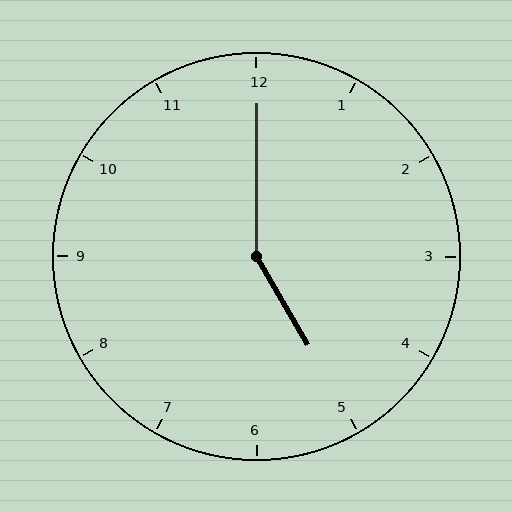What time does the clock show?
5:00.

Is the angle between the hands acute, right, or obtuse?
It is obtuse.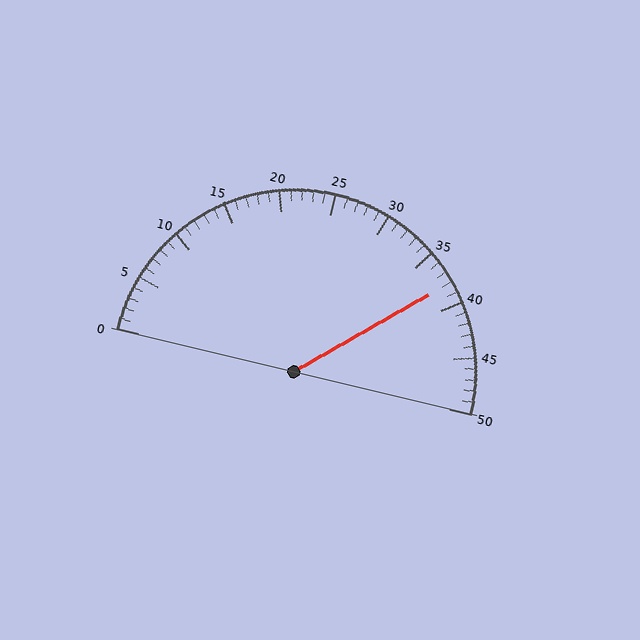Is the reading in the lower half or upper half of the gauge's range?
The reading is in the upper half of the range (0 to 50).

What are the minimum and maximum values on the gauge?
The gauge ranges from 0 to 50.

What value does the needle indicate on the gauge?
The needle indicates approximately 38.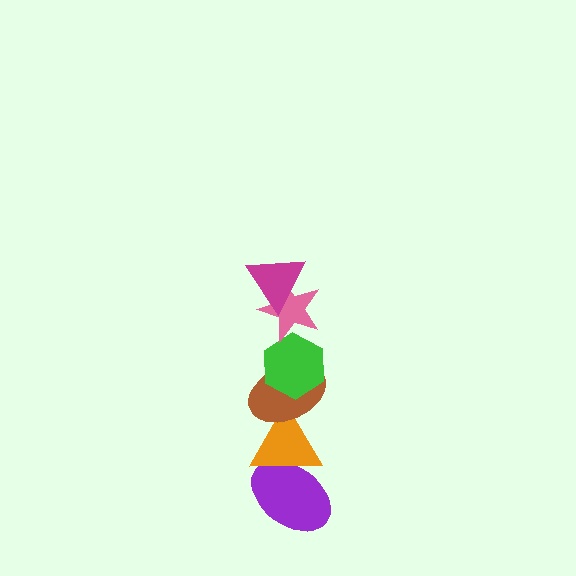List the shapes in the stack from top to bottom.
From top to bottom: the magenta triangle, the pink star, the green hexagon, the brown ellipse, the orange triangle, the purple ellipse.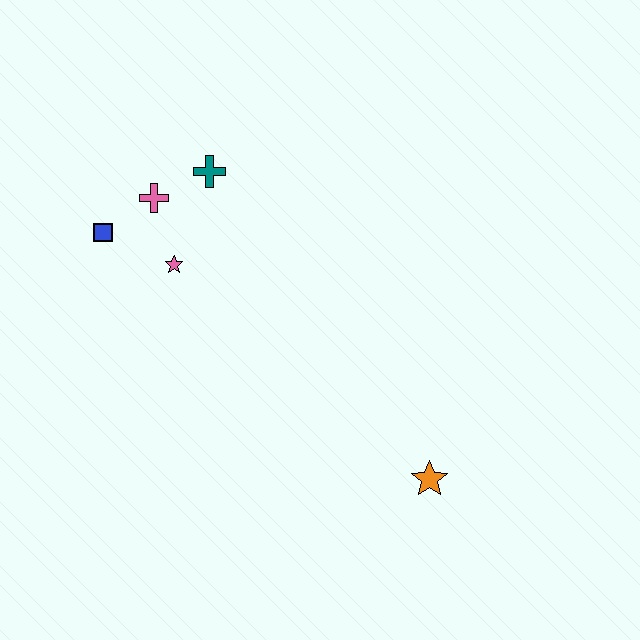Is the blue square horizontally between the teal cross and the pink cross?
No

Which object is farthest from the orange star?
The blue square is farthest from the orange star.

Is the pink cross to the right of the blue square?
Yes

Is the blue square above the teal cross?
No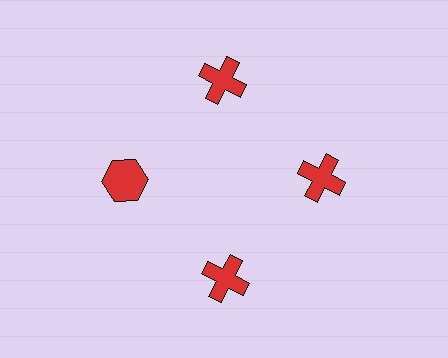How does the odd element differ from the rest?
It has a different shape: hexagon instead of cross.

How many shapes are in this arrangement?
There are 4 shapes arranged in a ring pattern.